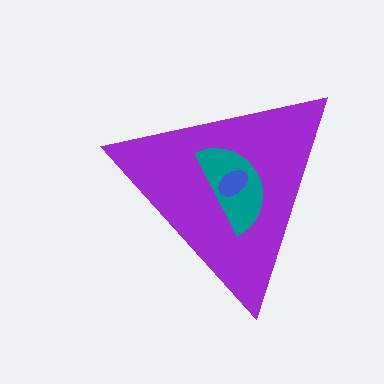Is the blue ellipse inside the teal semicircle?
Yes.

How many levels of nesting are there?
3.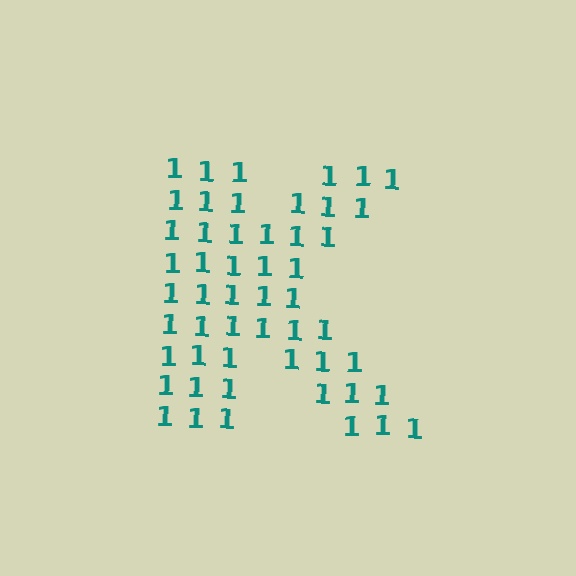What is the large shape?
The large shape is the letter K.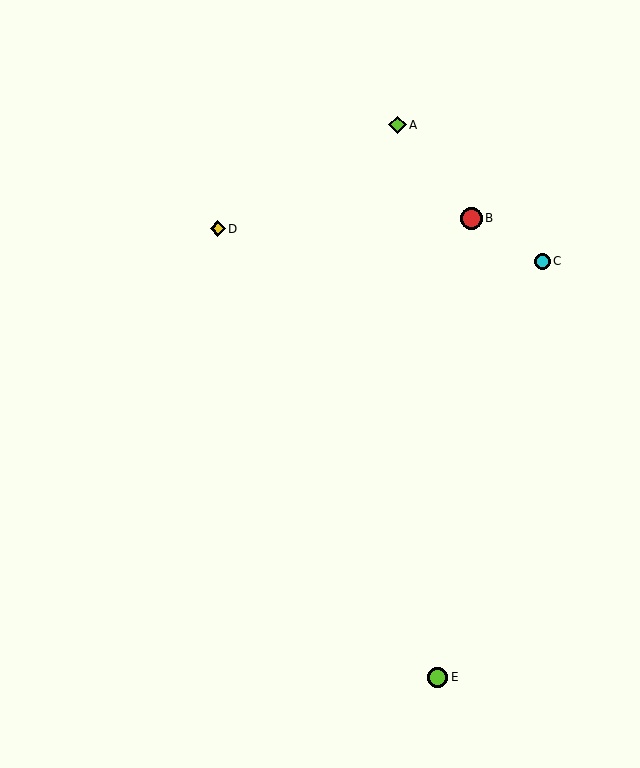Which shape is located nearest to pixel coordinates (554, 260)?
The cyan circle (labeled C) at (542, 261) is nearest to that location.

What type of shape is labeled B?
Shape B is a red circle.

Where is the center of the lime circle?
The center of the lime circle is at (438, 677).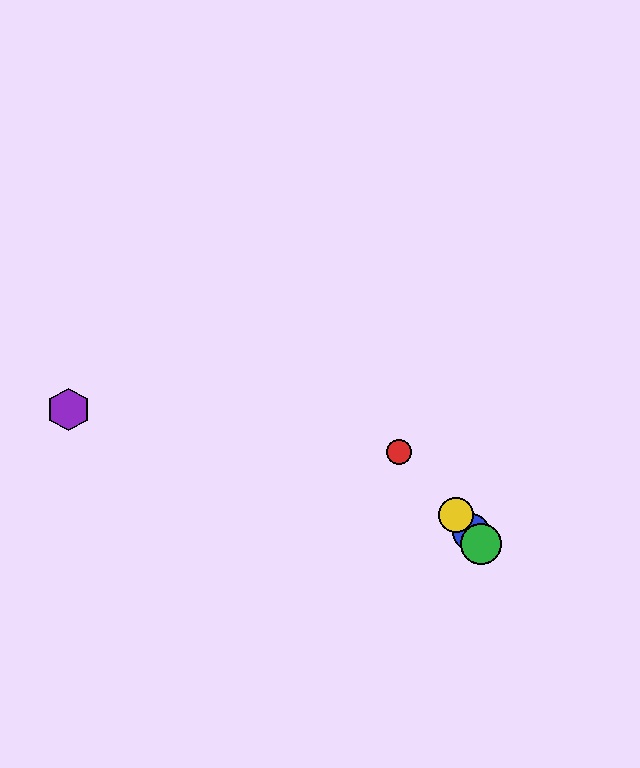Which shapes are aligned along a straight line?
The red circle, the blue circle, the green circle, the yellow circle are aligned along a straight line.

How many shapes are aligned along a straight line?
4 shapes (the red circle, the blue circle, the green circle, the yellow circle) are aligned along a straight line.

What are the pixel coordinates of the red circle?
The red circle is at (399, 452).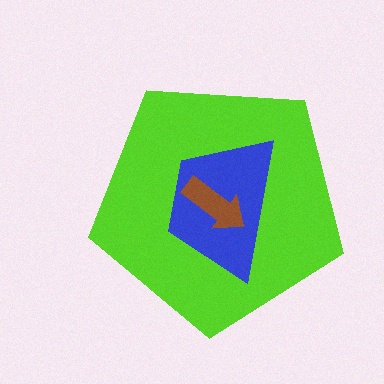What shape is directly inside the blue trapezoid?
The brown arrow.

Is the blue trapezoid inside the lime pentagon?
Yes.